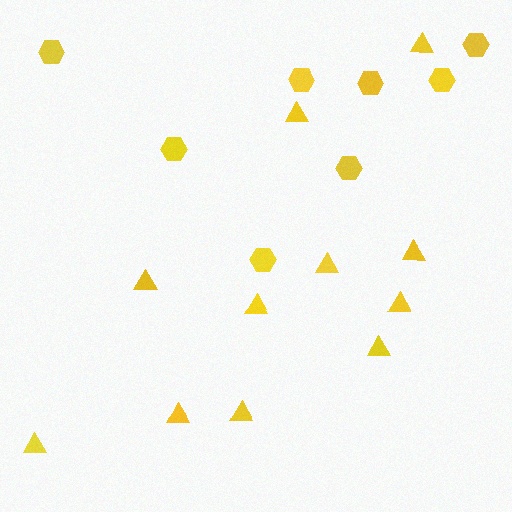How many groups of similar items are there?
There are 2 groups: one group of triangles (11) and one group of hexagons (8).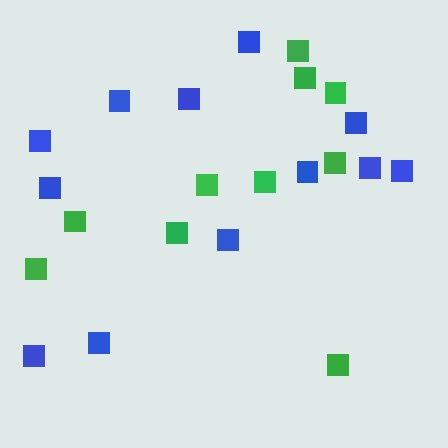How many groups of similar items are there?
There are 2 groups: one group of green squares (10) and one group of blue squares (12).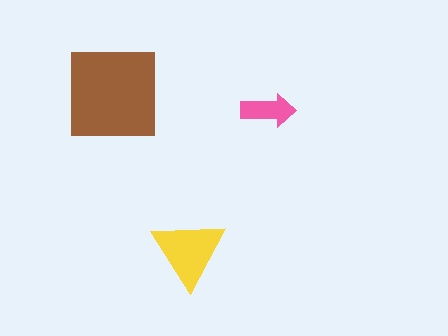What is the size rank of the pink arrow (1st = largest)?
3rd.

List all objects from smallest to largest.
The pink arrow, the yellow triangle, the brown square.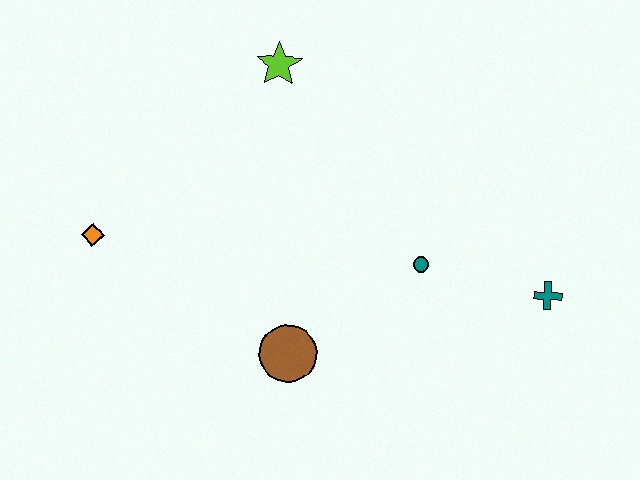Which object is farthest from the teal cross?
The orange diamond is farthest from the teal cross.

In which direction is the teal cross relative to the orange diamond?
The teal cross is to the right of the orange diamond.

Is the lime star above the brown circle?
Yes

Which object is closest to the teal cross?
The teal circle is closest to the teal cross.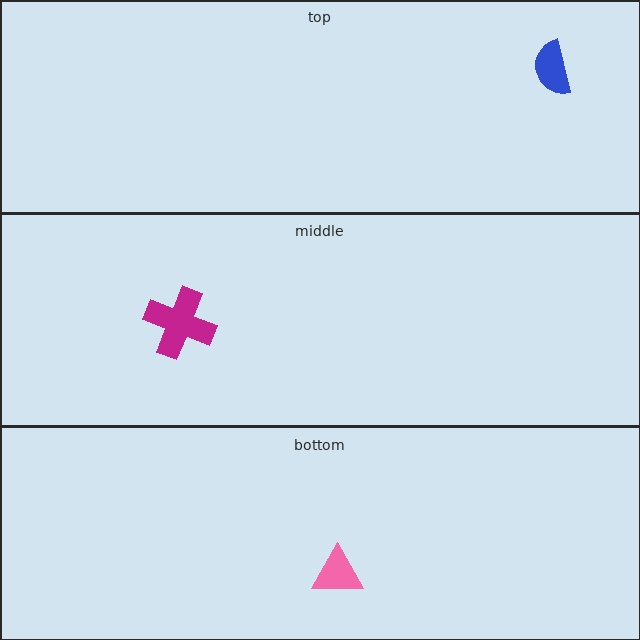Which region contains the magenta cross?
The middle region.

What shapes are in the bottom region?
The pink triangle.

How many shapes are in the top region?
1.